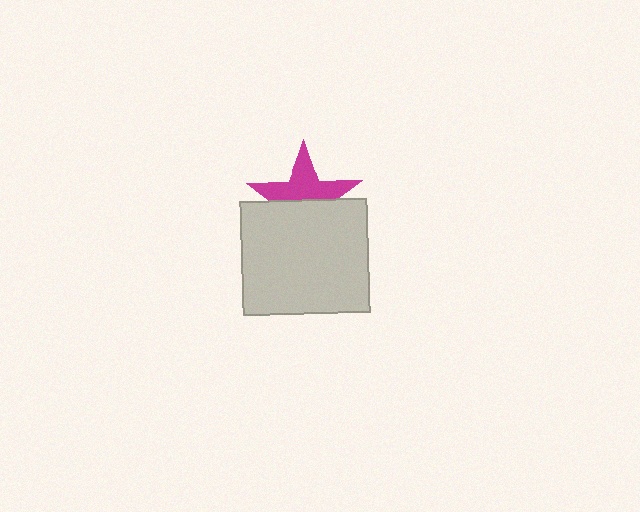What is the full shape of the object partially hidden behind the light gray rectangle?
The partially hidden object is a magenta star.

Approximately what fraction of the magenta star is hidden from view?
Roughly 48% of the magenta star is hidden behind the light gray rectangle.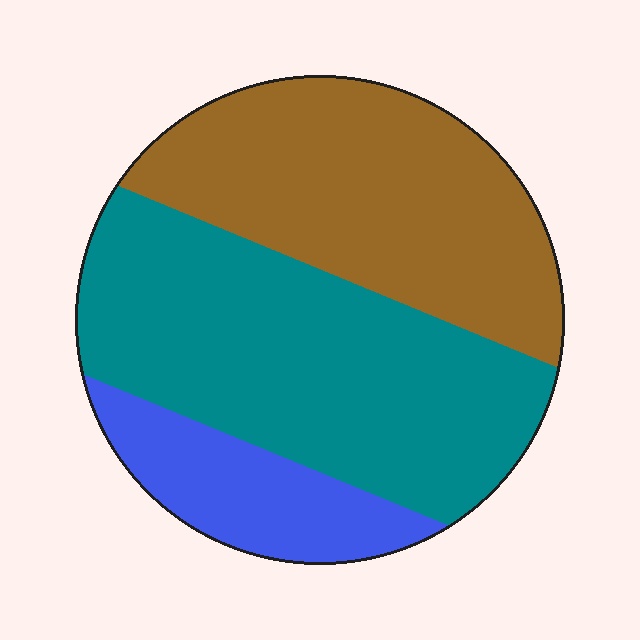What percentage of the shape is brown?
Brown covers about 40% of the shape.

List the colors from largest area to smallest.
From largest to smallest: teal, brown, blue.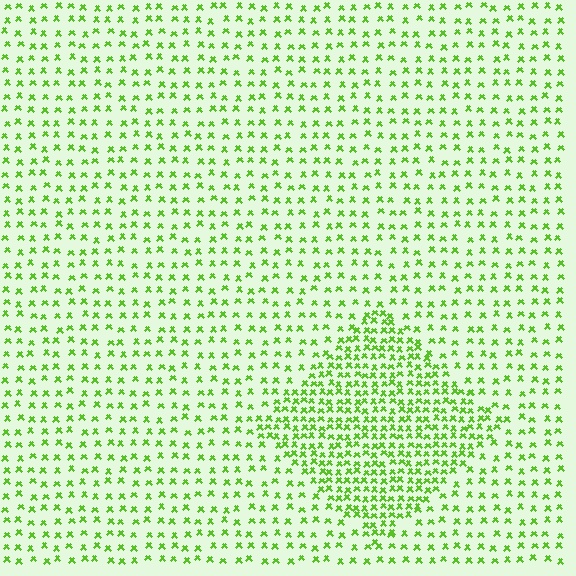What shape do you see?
I see a diamond.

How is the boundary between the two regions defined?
The boundary is defined by a change in element density (approximately 2.1x ratio). All elements are the same color, size, and shape.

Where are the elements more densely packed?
The elements are more densely packed inside the diamond boundary.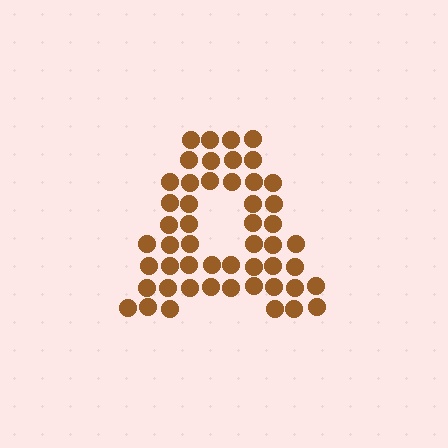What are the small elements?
The small elements are circles.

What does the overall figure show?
The overall figure shows the letter A.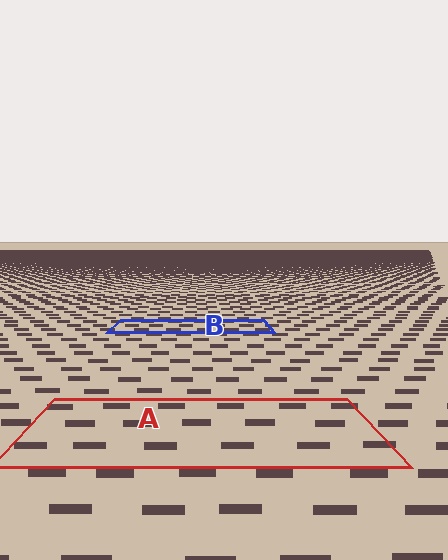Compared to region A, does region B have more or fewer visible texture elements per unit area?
Region B has more texture elements per unit area — they are packed more densely because it is farther away.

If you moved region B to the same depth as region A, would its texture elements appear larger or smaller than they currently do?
They would appear larger. At a closer depth, the same texture elements are projected at a bigger on-screen size.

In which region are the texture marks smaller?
The texture marks are smaller in region B, because it is farther away.